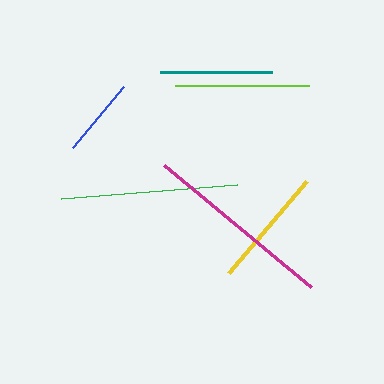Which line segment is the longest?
The magenta line is the longest at approximately 191 pixels.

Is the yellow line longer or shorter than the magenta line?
The magenta line is longer than the yellow line.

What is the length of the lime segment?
The lime segment is approximately 134 pixels long.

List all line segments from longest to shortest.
From longest to shortest: magenta, green, lime, yellow, teal, blue.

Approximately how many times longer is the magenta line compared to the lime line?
The magenta line is approximately 1.4 times the length of the lime line.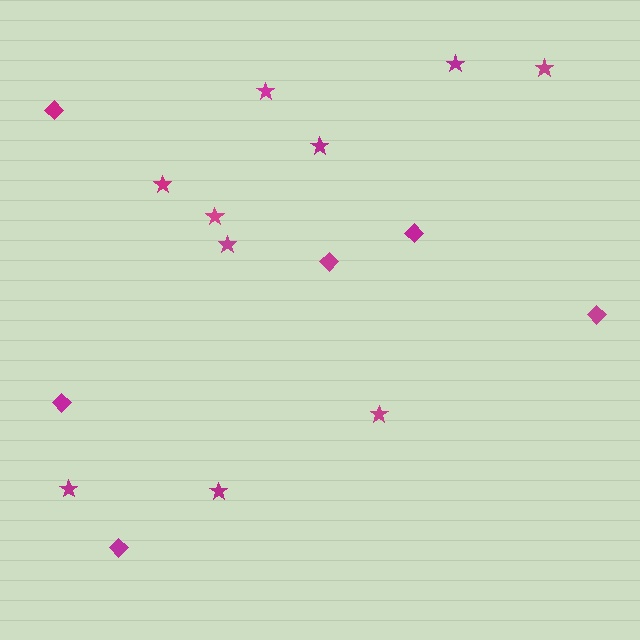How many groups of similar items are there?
There are 2 groups: one group of diamonds (6) and one group of stars (10).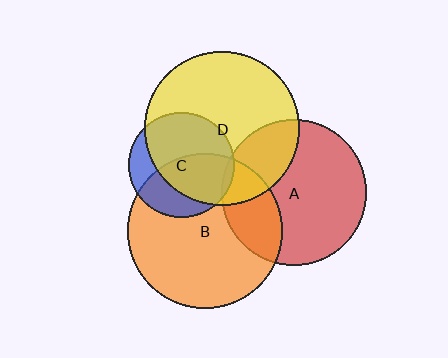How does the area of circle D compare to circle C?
Approximately 2.1 times.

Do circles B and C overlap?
Yes.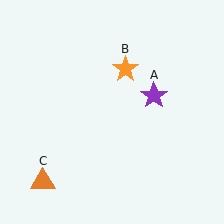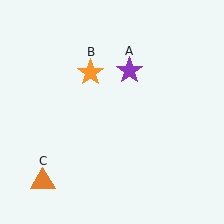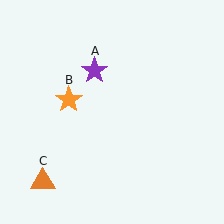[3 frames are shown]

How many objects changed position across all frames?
2 objects changed position: purple star (object A), orange star (object B).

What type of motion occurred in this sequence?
The purple star (object A), orange star (object B) rotated counterclockwise around the center of the scene.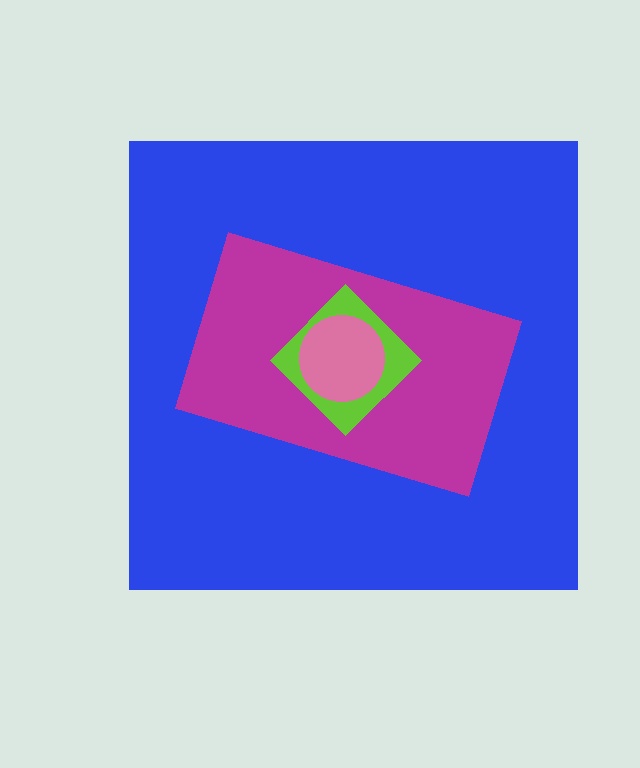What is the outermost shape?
The blue square.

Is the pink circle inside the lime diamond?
Yes.